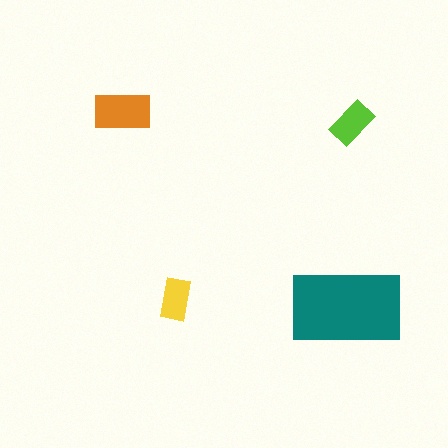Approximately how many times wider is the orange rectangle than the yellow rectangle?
About 1.5 times wider.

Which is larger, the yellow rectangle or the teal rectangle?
The teal one.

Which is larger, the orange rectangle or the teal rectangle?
The teal one.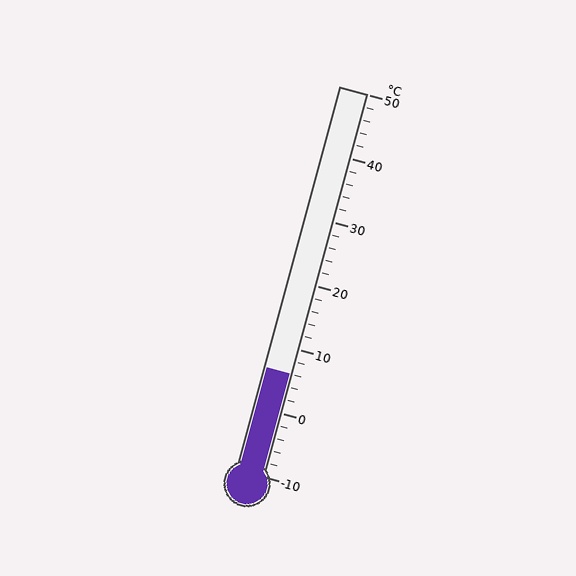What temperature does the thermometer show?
The thermometer shows approximately 6°C.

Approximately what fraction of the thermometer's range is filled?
The thermometer is filled to approximately 25% of its range.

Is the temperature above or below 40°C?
The temperature is below 40°C.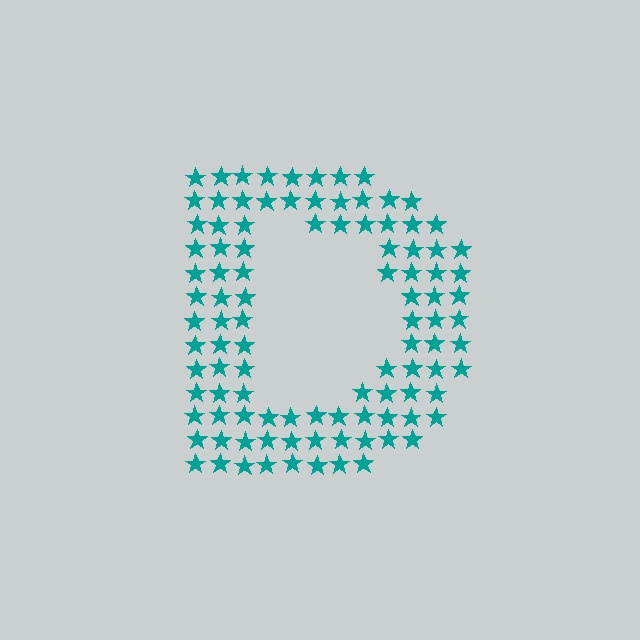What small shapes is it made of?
It is made of small stars.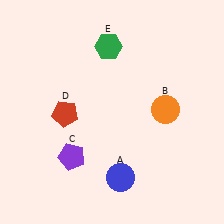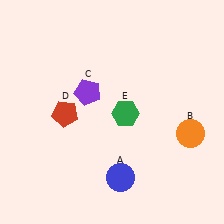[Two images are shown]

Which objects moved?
The objects that moved are: the orange circle (B), the purple pentagon (C), the green hexagon (E).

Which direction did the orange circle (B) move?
The orange circle (B) moved right.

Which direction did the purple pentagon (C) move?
The purple pentagon (C) moved up.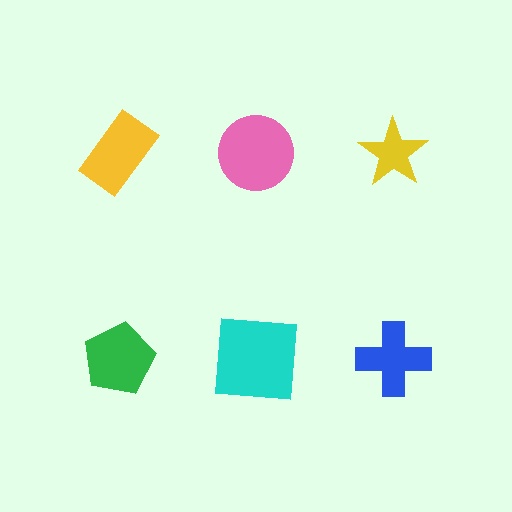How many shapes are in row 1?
3 shapes.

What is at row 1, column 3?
A yellow star.